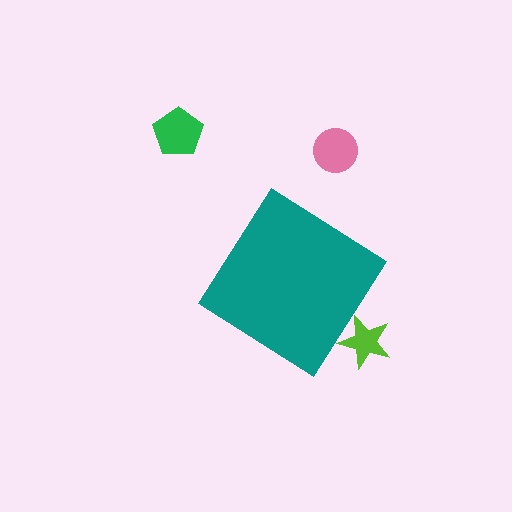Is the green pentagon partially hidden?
No, the green pentagon is fully visible.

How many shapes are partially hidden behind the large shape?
1 shape is partially hidden.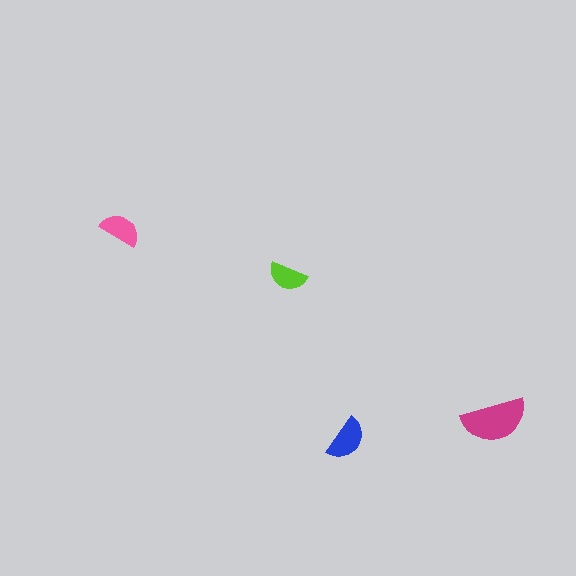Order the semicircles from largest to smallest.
the magenta one, the blue one, the pink one, the lime one.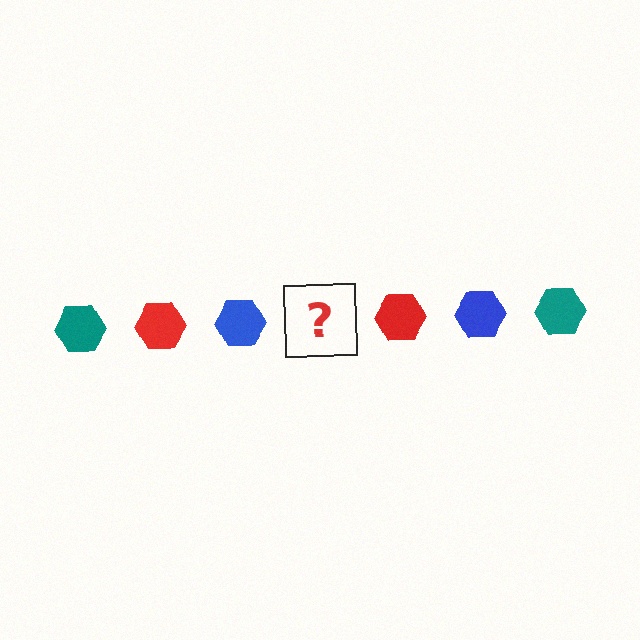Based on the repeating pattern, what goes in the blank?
The blank should be a teal hexagon.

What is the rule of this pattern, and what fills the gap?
The rule is that the pattern cycles through teal, red, blue hexagons. The gap should be filled with a teal hexagon.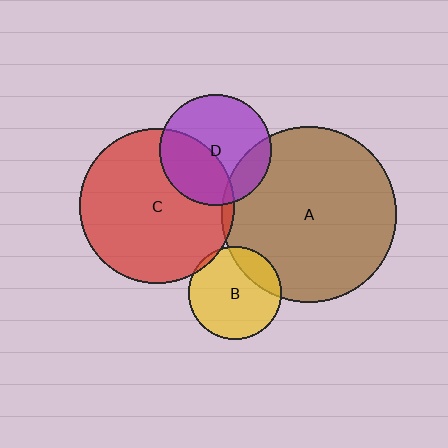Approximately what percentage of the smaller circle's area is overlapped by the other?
Approximately 20%.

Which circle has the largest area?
Circle A (brown).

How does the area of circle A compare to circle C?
Approximately 1.3 times.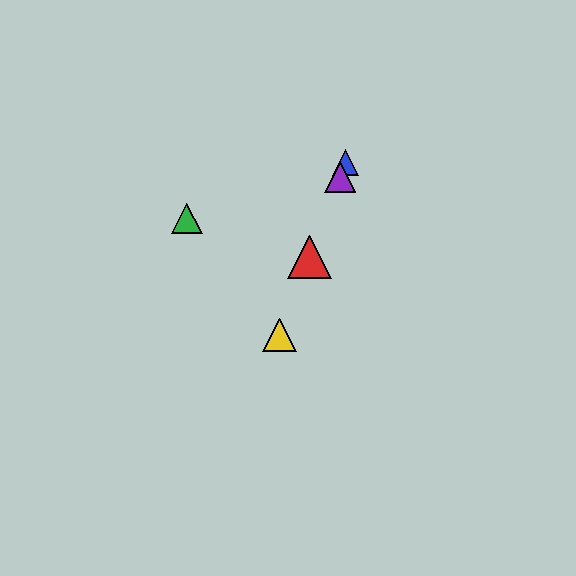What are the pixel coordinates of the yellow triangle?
The yellow triangle is at (279, 335).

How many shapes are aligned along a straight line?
4 shapes (the red triangle, the blue triangle, the yellow triangle, the purple triangle) are aligned along a straight line.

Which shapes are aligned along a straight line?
The red triangle, the blue triangle, the yellow triangle, the purple triangle are aligned along a straight line.